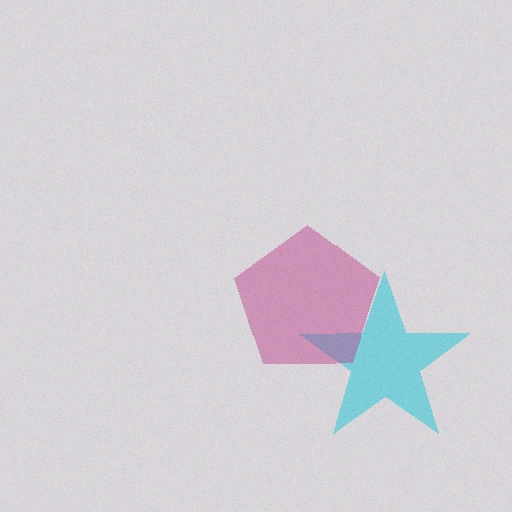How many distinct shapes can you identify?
There are 2 distinct shapes: a cyan star, a magenta pentagon.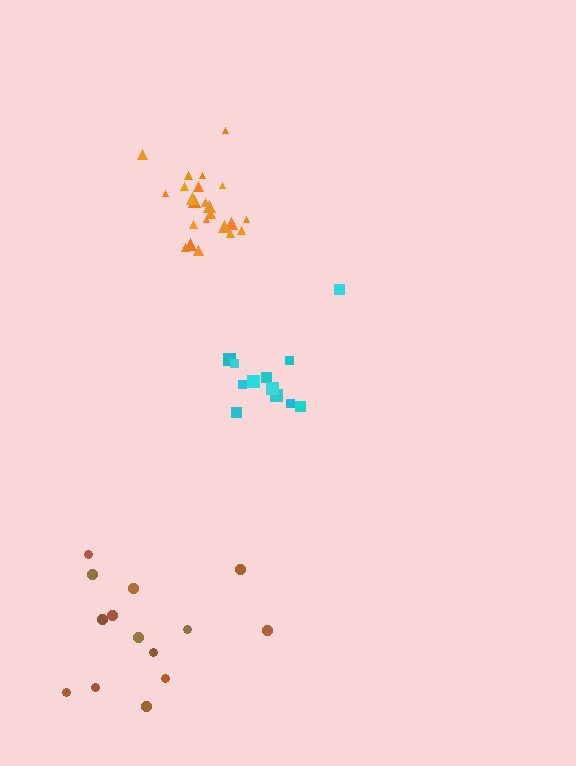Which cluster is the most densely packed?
Orange.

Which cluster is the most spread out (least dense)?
Cyan.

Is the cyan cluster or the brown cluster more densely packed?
Brown.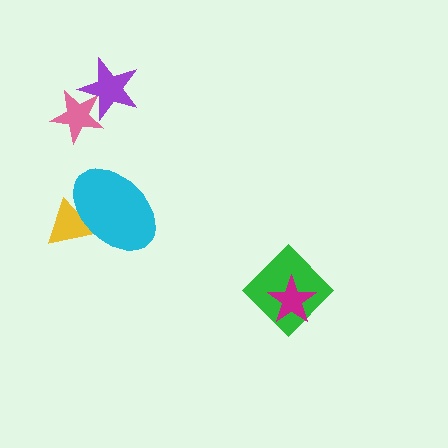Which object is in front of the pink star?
The purple star is in front of the pink star.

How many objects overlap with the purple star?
1 object overlaps with the purple star.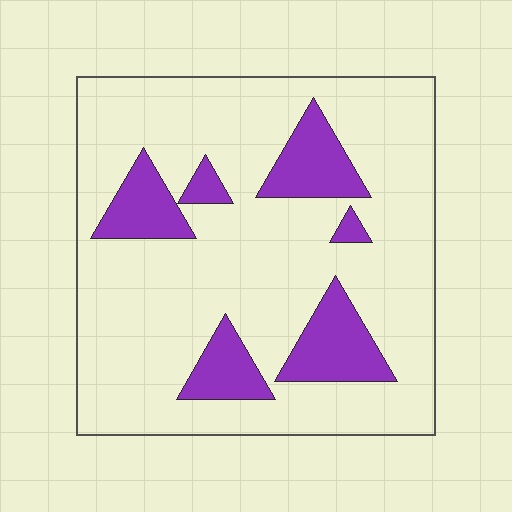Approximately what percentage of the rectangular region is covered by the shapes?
Approximately 20%.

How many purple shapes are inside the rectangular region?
6.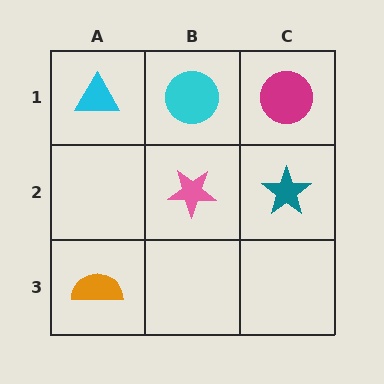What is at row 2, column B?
A pink star.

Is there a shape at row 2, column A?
No, that cell is empty.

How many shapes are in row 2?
2 shapes.